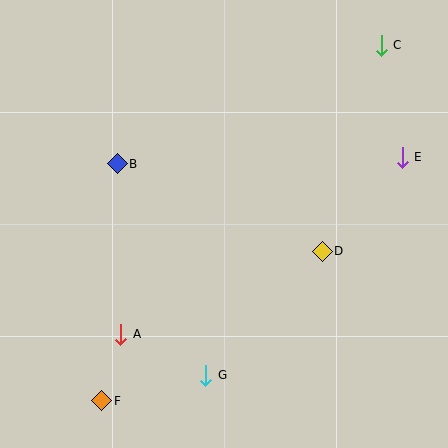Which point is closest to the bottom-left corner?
Point F is closest to the bottom-left corner.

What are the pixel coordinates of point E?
Point E is at (402, 157).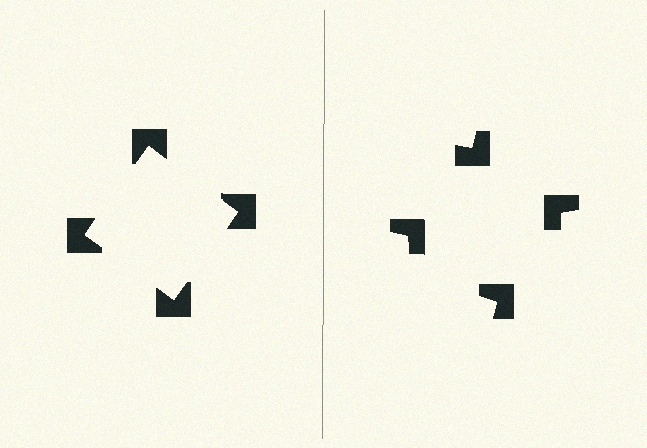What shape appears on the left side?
An illusory square.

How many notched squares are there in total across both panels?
8 — 4 on each side.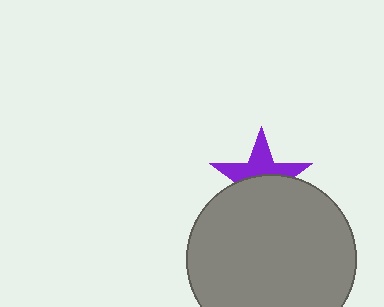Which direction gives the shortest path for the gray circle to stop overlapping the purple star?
Moving down gives the shortest separation.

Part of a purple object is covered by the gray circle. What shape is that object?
It is a star.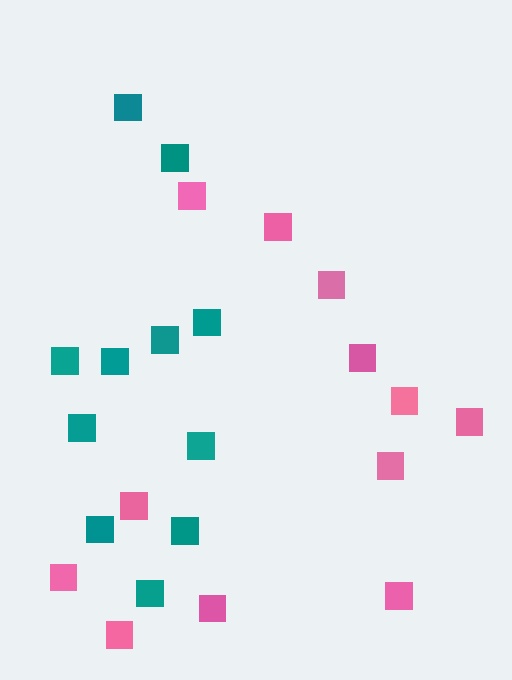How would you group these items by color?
There are 2 groups: one group of pink squares (12) and one group of teal squares (11).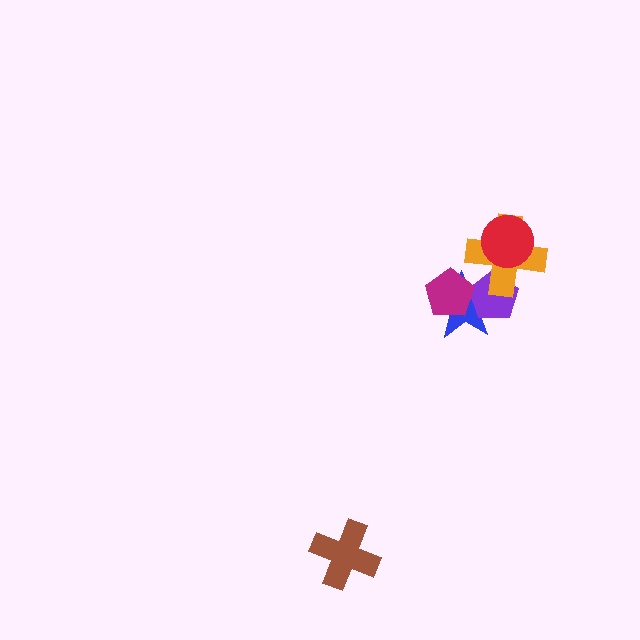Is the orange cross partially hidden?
Yes, it is partially covered by another shape.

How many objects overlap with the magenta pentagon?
2 objects overlap with the magenta pentagon.